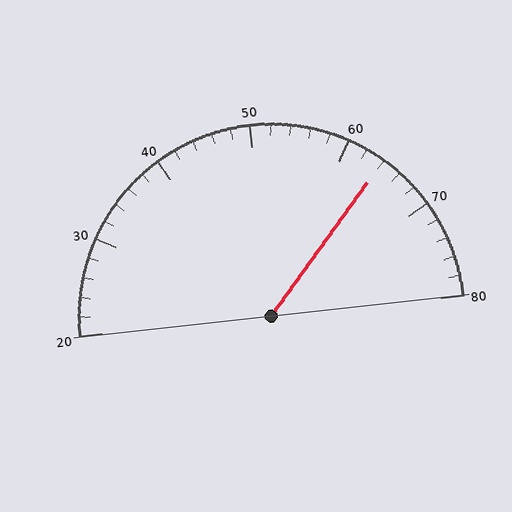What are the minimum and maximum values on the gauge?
The gauge ranges from 20 to 80.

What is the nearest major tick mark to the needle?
The nearest major tick mark is 60.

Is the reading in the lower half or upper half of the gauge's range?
The reading is in the upper half of the range (20 to 80).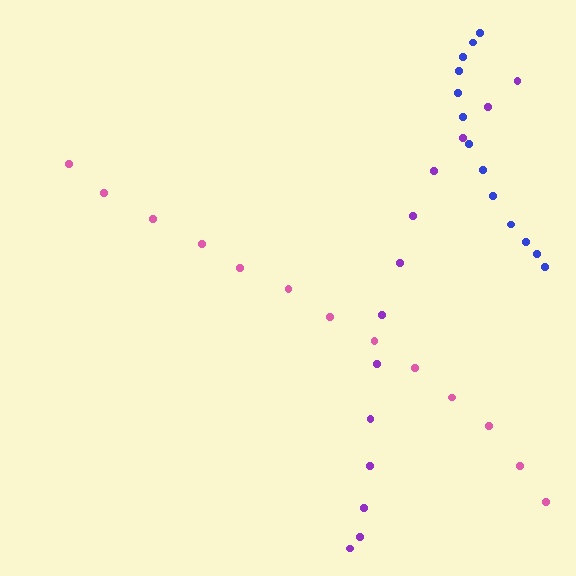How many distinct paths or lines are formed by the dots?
There are 3 distinct paths.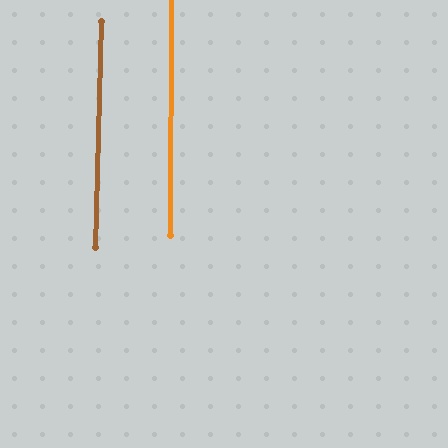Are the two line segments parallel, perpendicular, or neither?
Parallel — their directions differ by only 1.5°.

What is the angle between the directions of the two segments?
Approximately 2 degrees.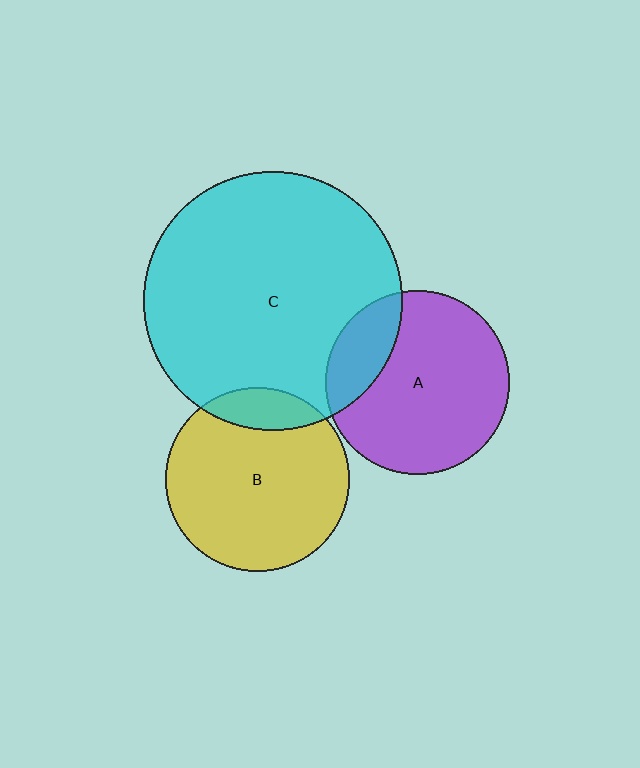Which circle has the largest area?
Circle C (cyan).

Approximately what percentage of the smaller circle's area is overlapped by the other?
Approximately 20%.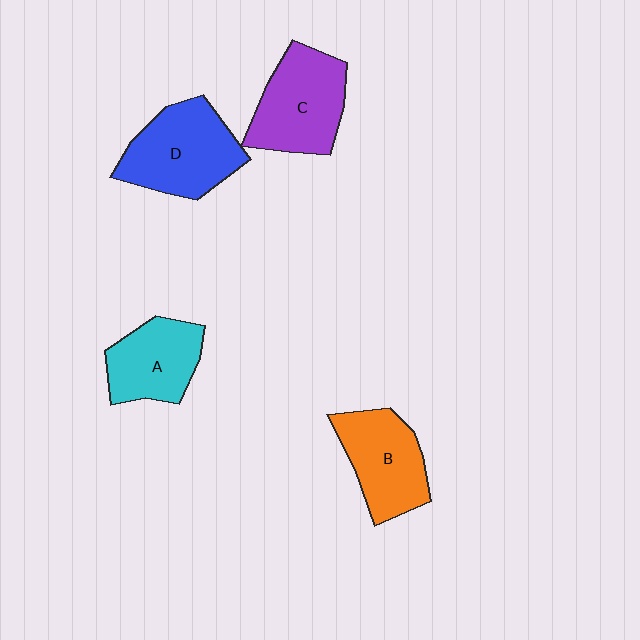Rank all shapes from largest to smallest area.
From largest to smallest: D (blue), C (purple), B (orange), A (cyan).